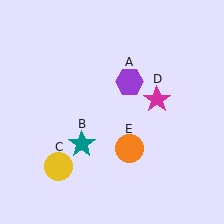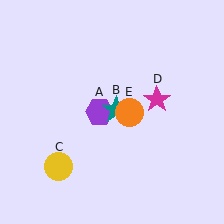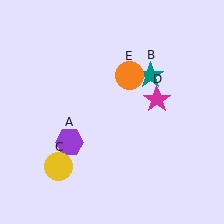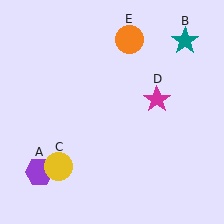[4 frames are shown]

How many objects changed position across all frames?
3 objects changed position: purple hexagon (object A), teal star (object B), orange circle (object E).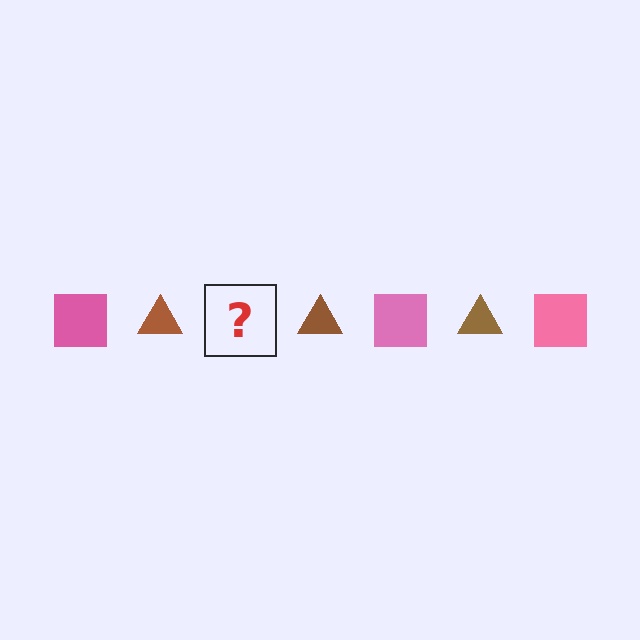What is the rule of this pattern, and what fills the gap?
The rule is that the pattern alternates between pink square and brown triangle. The gap should be filled with a pink square.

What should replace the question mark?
The question mark should be replaced with a pink square.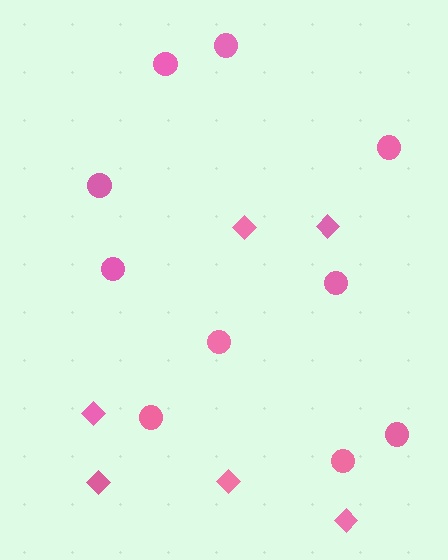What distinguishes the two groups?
There are 2 groups: one group of diamonds (6) and one group of circles (10).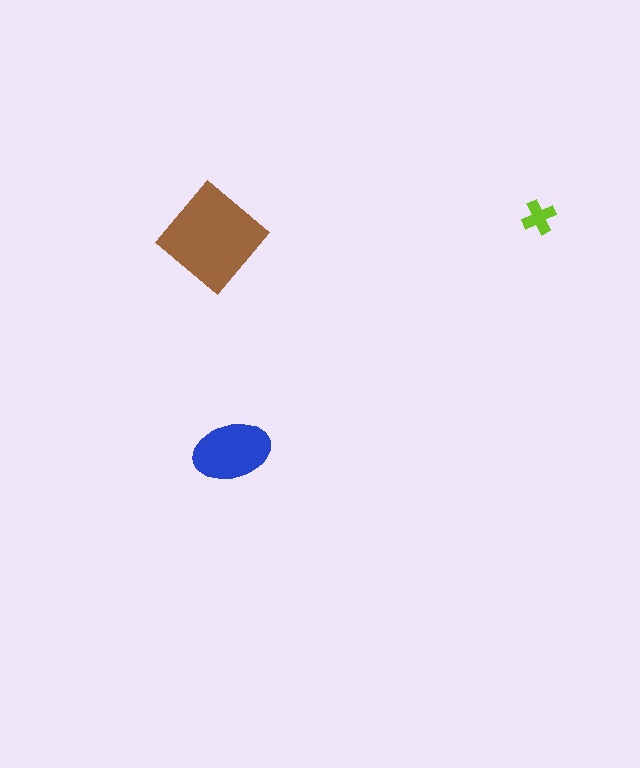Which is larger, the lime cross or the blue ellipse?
The blue ellipse.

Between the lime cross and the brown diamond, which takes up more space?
The brown diamond.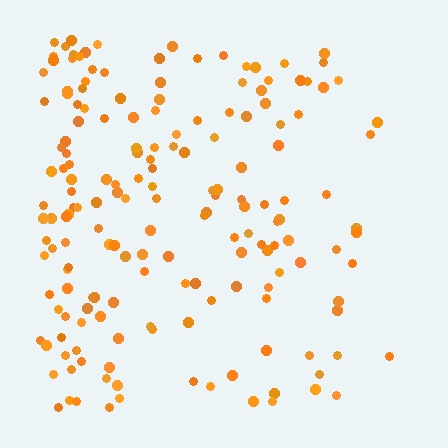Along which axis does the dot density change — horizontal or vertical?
Horizontal.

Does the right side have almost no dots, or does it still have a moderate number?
Still a moderate number, just noticeably fewer than the left.